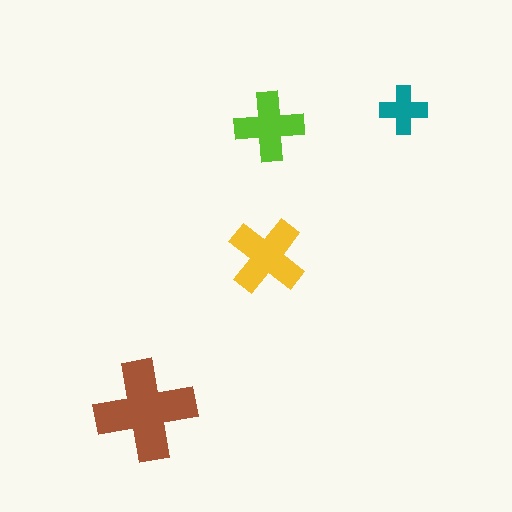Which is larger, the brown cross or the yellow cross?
The brown one.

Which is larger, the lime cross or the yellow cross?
The yellow one.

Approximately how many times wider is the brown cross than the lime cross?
About 1.5 times wider.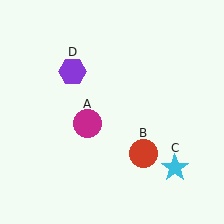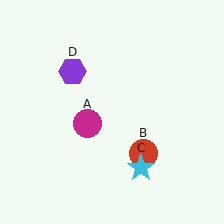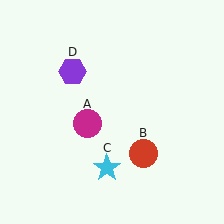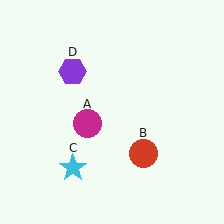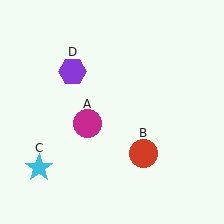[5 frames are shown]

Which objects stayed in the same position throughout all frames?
Magenta circle (object A) and red circle (object B) and purple hexagon (object D) remained stationary.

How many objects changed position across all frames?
1 object changed position: cyan star (object C).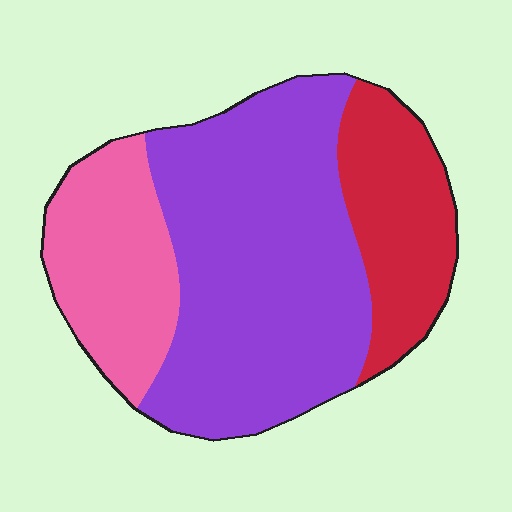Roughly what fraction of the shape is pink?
Pink covers 23% of the shape.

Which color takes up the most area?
Purple, at roughly 55%.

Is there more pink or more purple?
Purple.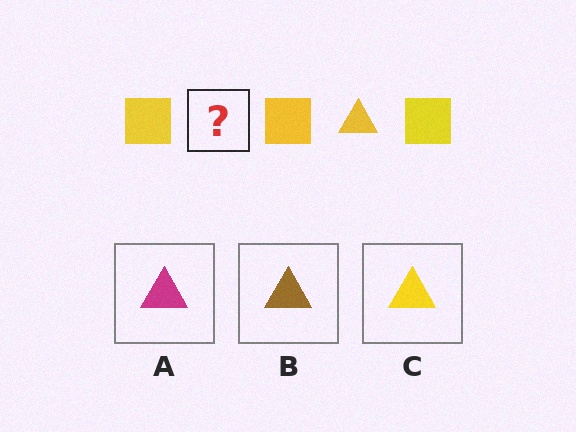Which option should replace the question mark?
Option C.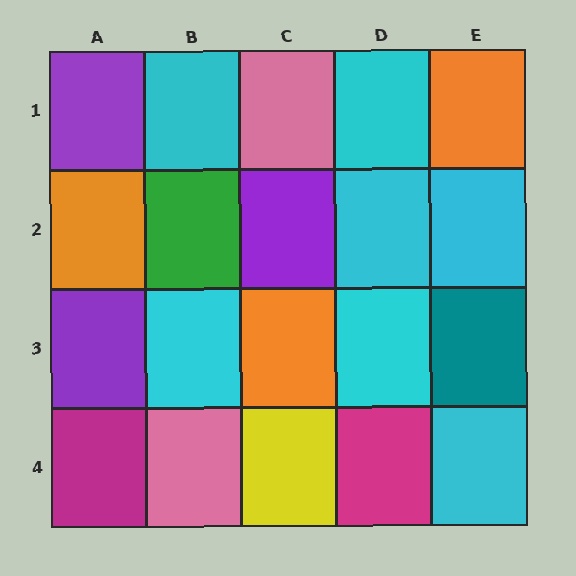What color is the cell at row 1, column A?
Purple.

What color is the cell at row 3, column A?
Purple.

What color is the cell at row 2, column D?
Cyan.